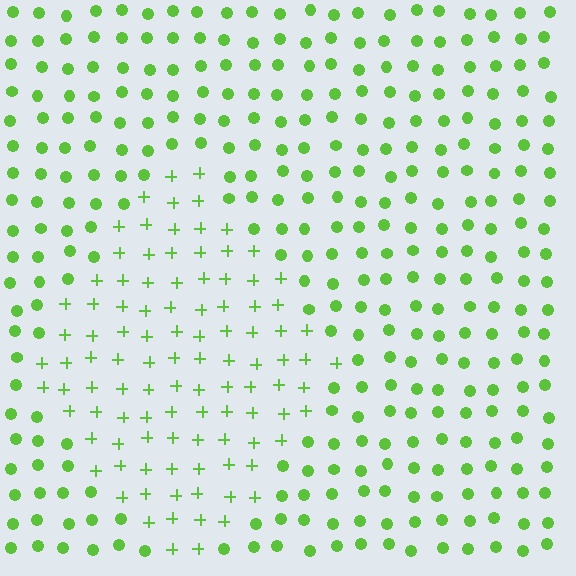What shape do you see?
I see a diamond.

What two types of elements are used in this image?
The image uses plus signs inside the diamond region and circles outside it.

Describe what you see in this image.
The image is filled with small lime elements arranged in a uniform grid. A diamond-shaped region contains plus signs, while the surrounding area contains circles. The boundary is defined purely by the change in element shape.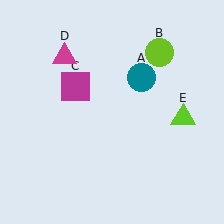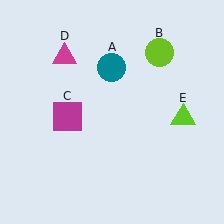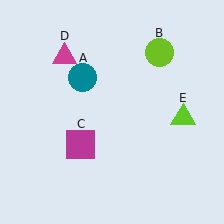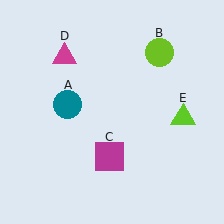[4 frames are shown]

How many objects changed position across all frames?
2 objects changed position: teal circle (object A), magenta square (object C).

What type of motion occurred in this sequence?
The teal circle (object A), magenta square (object C) rotated counterclockwise around the center of the scene.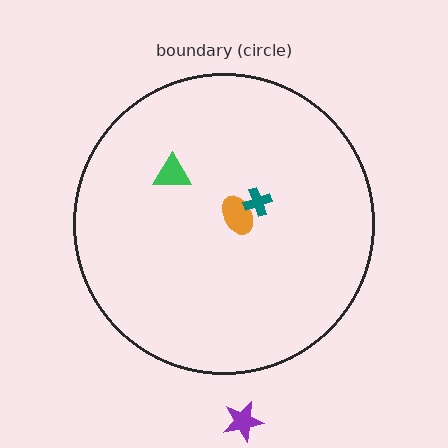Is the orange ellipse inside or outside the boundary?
Inside.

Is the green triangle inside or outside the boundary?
Inside.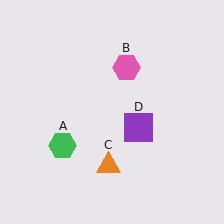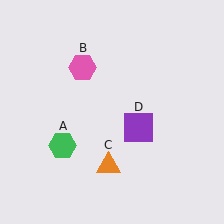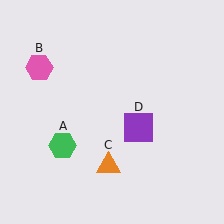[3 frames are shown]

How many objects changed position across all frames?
1 object changed position: pink hexagon (object B).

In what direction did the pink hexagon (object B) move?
The pink hexagon (object B) moved left.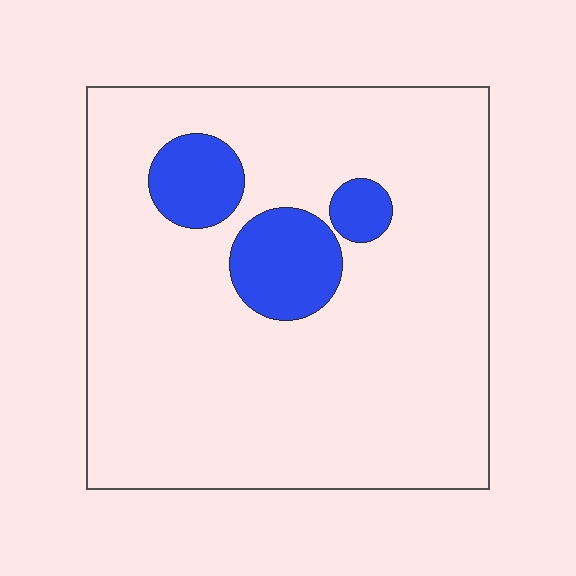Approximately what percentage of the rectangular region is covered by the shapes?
Approximately 15%.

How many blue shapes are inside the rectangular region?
3.